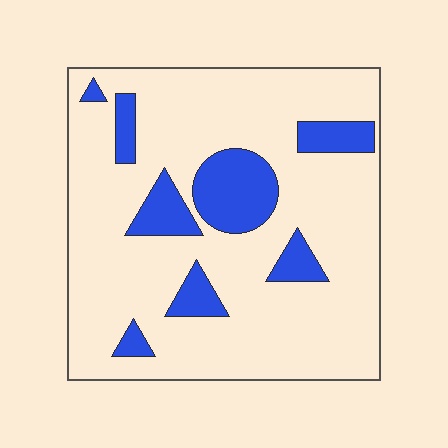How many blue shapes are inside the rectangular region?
8.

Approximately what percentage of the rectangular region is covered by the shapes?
Approximately 20%.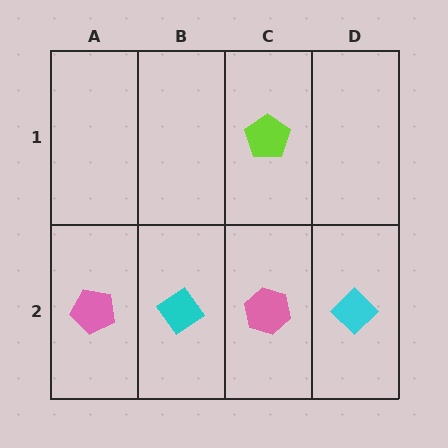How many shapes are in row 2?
4 shapes.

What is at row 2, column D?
A cyan diamond.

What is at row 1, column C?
A lime pentagon.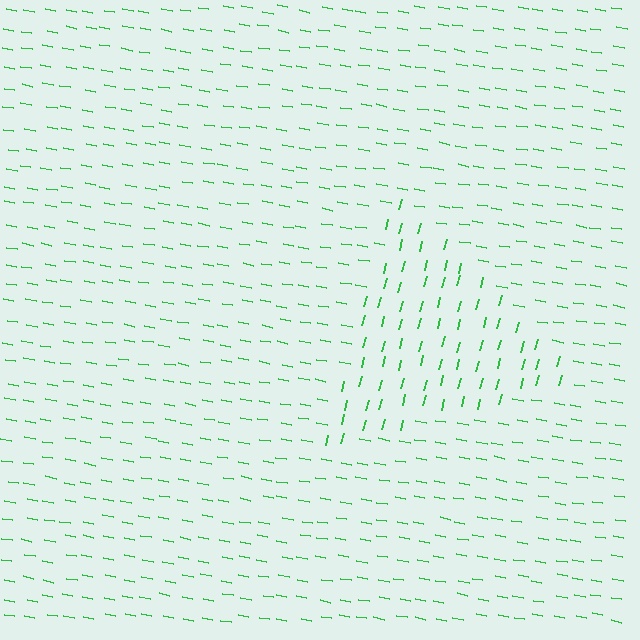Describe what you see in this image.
The image is filled with small green line segments. A triangle region in the image has lines oriented differently from the surrounding lines, creating a visible texture boundary.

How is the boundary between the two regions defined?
The boundary is defined purely by a change in line orientation (approximately 85 degrees difference). All lines are the same color and thickness.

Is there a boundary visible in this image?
Yes, there is a texture boundary formed by a change in line orientation.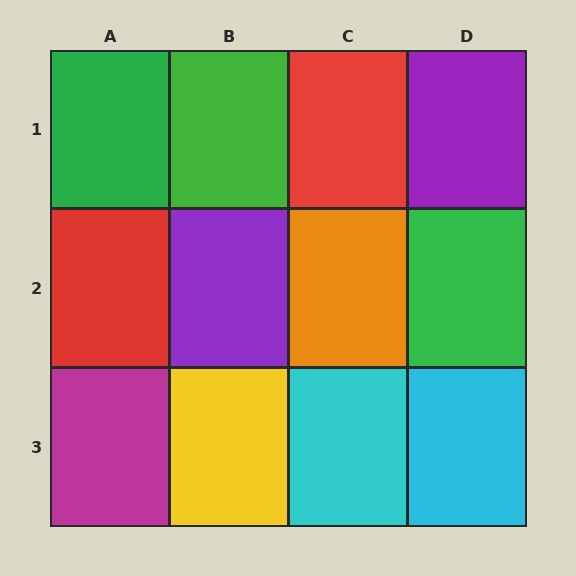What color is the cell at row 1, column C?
Red.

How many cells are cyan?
2 cells are cyan.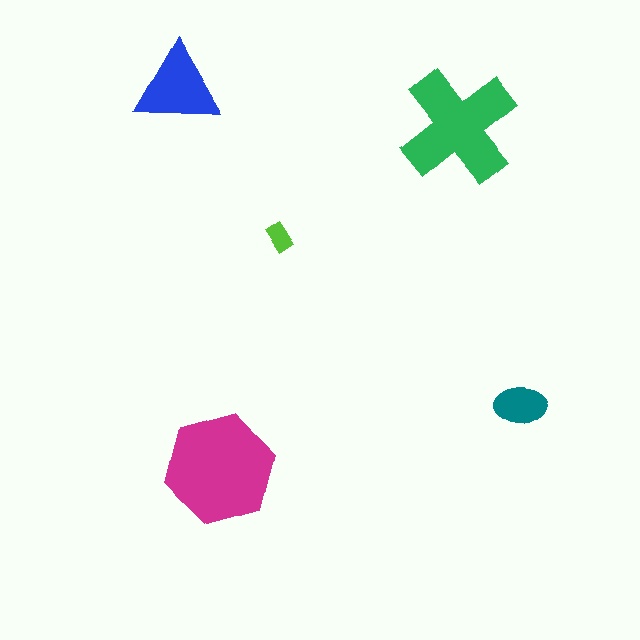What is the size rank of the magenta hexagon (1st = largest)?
1st.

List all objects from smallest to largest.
The lime rectangle, the teal ellipse, the blue triangle, the green cross, the magenta hexagon.